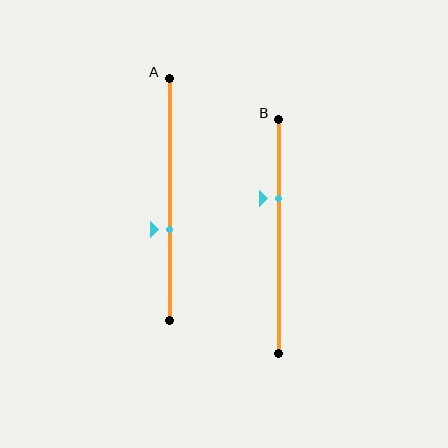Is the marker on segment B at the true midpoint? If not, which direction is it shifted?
No, the marker on segment B is shifted upward by about 16% of the segment length.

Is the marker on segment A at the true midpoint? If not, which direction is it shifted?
No, the marker on segment A is shifted downward by about 12% of the segment length.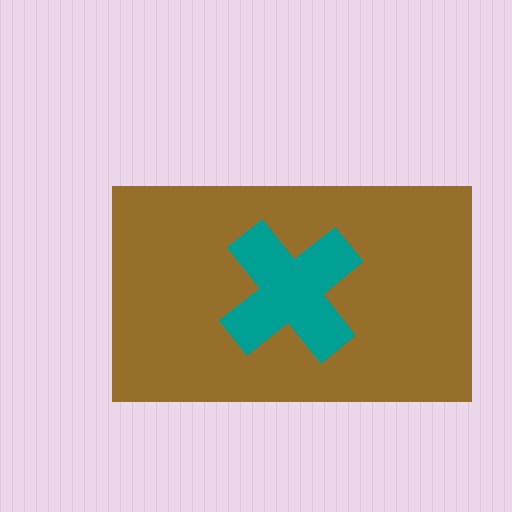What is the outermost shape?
The brown rectangle.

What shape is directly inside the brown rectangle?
The teal cross.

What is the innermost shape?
The teal cross.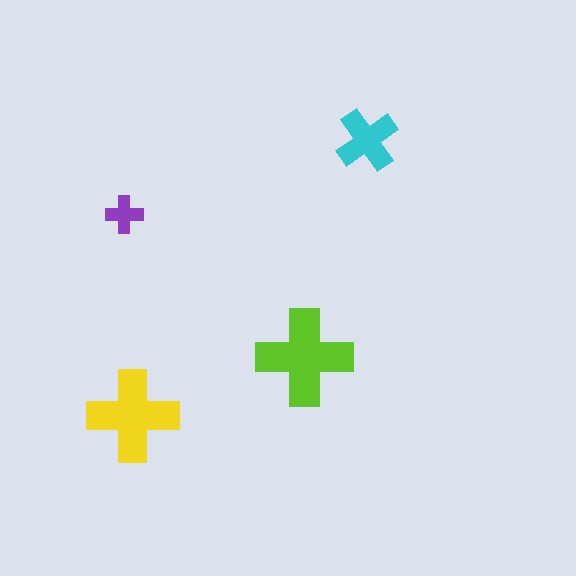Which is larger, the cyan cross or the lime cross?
The lime one.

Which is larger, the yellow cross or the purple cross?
The yellow one.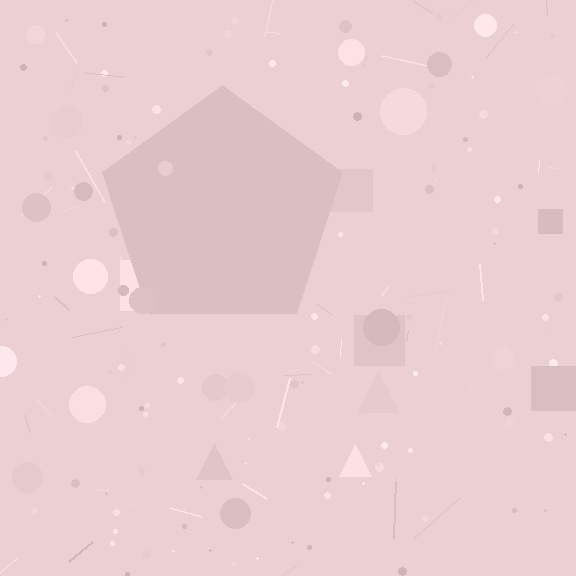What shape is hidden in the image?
A pentagon is hidden in the image.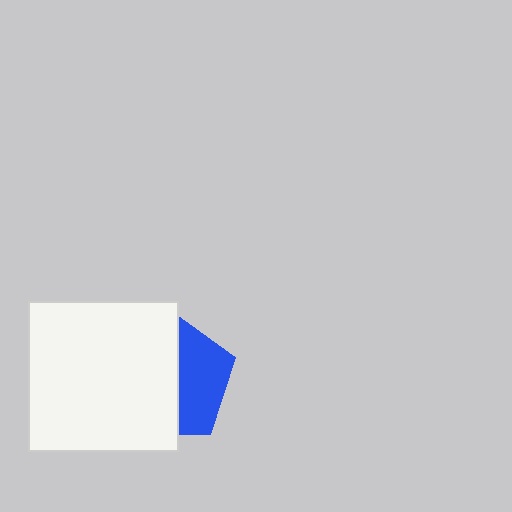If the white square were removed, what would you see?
You would see the complete blue pentagon.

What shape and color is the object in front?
The object in front is a white square.